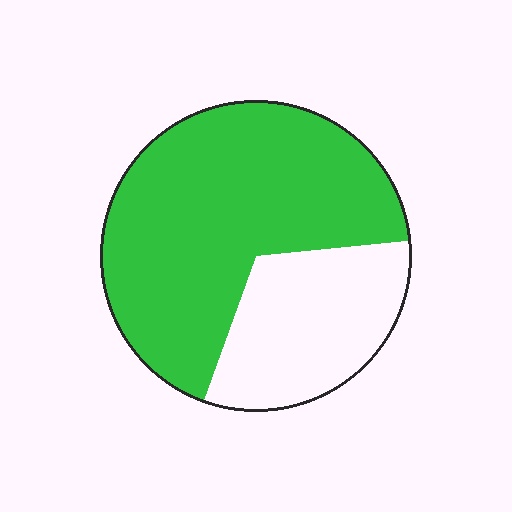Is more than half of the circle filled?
Yes.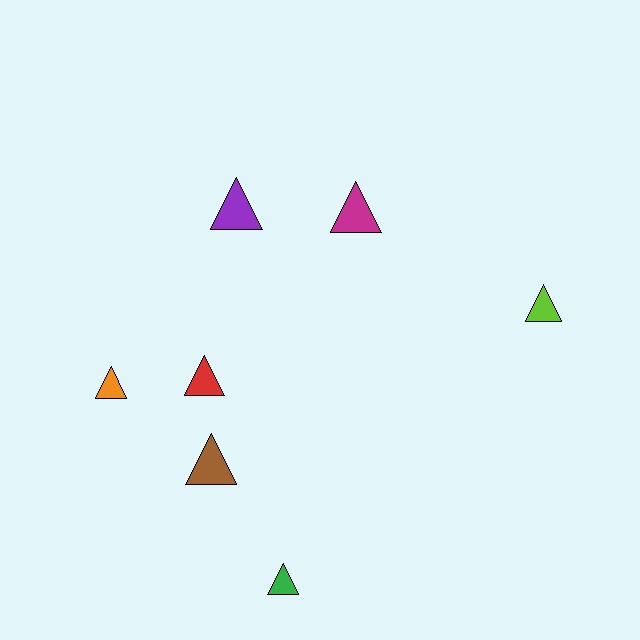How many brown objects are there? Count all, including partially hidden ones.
There is 1 brown object.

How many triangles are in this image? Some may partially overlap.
There are 7 triangles.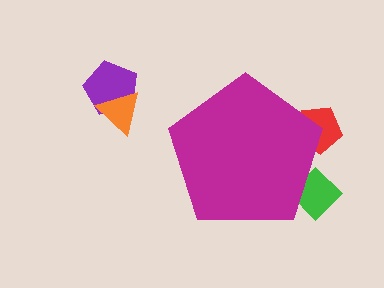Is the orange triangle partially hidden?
No, the orange triangle is fully visible.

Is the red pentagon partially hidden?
Yes, the red pentagon is partially hidden behind the magenta pentagon.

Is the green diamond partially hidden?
Yes, the green diamond is partially hidden behind the magenta pentagon.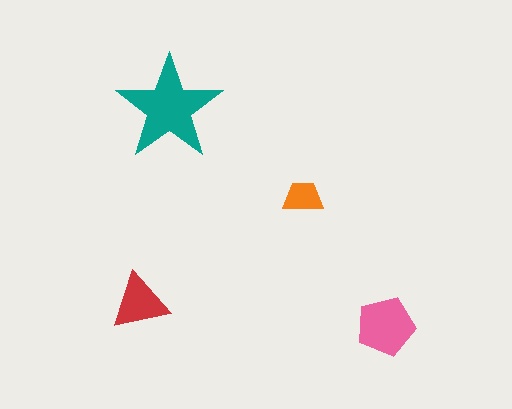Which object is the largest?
The teal star.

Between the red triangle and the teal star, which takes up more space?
The teal star.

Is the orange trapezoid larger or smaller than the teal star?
Smaller.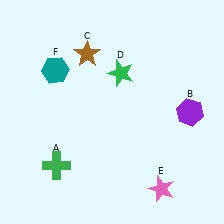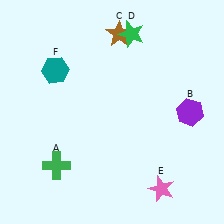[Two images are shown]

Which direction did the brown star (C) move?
The brown star (C) moved right.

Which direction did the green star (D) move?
The green star (D) moved up.